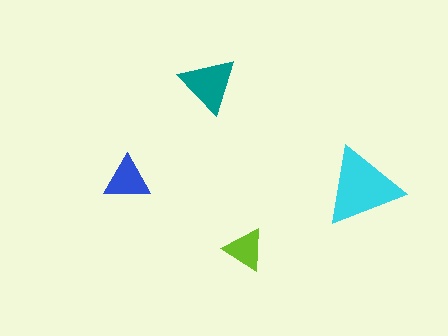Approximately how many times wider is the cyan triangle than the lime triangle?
About 2 times wider.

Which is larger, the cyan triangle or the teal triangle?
The cyan one.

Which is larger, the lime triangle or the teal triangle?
The teal one.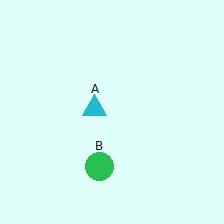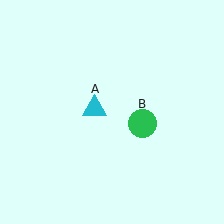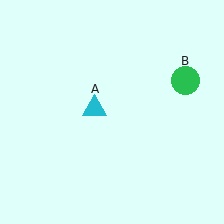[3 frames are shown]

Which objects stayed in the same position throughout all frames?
Cyan triangle (object A) remained stationary.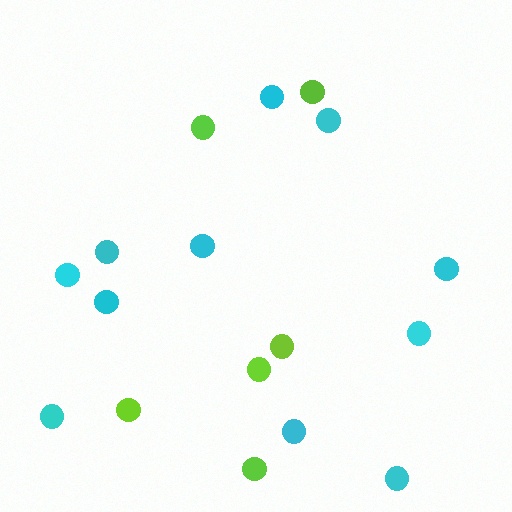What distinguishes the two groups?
There are 2 groups: one group of lime circles (6) and one group of cyan circles (11).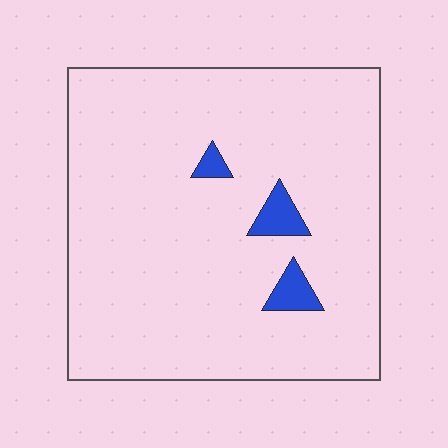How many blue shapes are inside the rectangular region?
3.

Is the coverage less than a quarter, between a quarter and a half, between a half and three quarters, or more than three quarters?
Less than a quarter.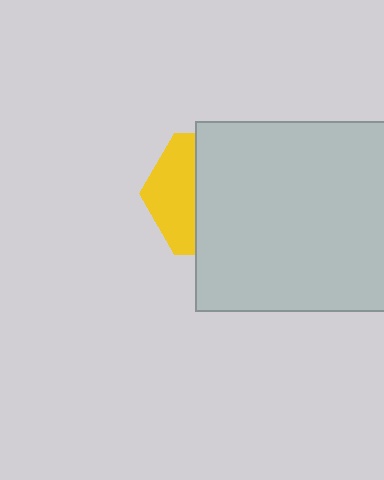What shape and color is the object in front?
The object in front is a light gray square.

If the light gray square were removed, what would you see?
You would see the complete yellow hexagon.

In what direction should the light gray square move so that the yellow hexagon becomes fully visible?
The light gray square should move right. That is the shortest direction to clear the overlap and leave the yellow hexagon fully visible.